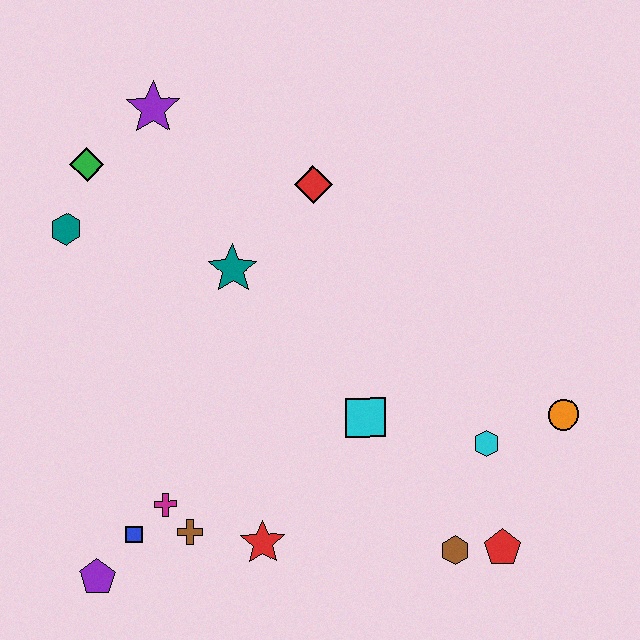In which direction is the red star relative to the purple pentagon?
The red star is to the right of the purple pentagon.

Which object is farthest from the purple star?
The red pentagon is farthest from the purple star.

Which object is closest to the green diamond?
The teal hexagon is closest to the green diamond.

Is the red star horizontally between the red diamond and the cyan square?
No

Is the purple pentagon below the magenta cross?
Yes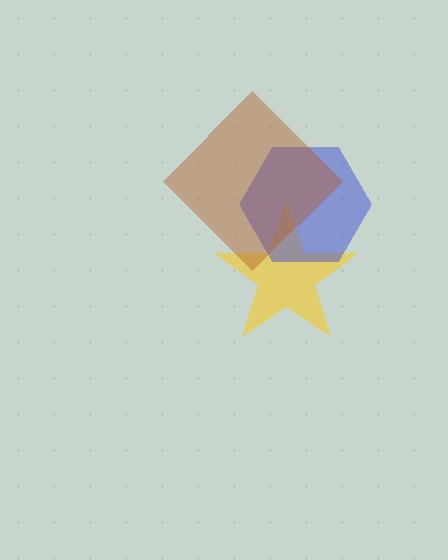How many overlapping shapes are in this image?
There are 3 overlapping shapes in the image.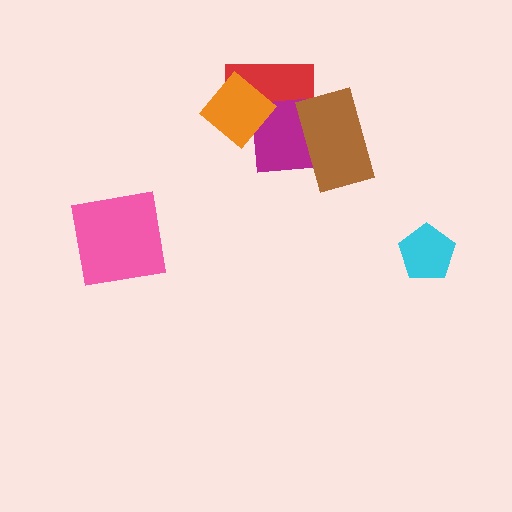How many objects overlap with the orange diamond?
2 objects overlap with the orange diamond.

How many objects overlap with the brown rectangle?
1 object overlaps with the brown rectangle.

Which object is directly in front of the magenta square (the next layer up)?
The orange diamond is directly in front of the magenta square.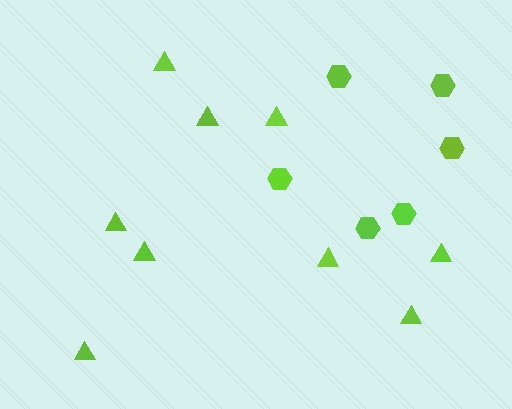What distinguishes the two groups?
There are 2 groups: one group of triangles (9) and one group of hexagons (6).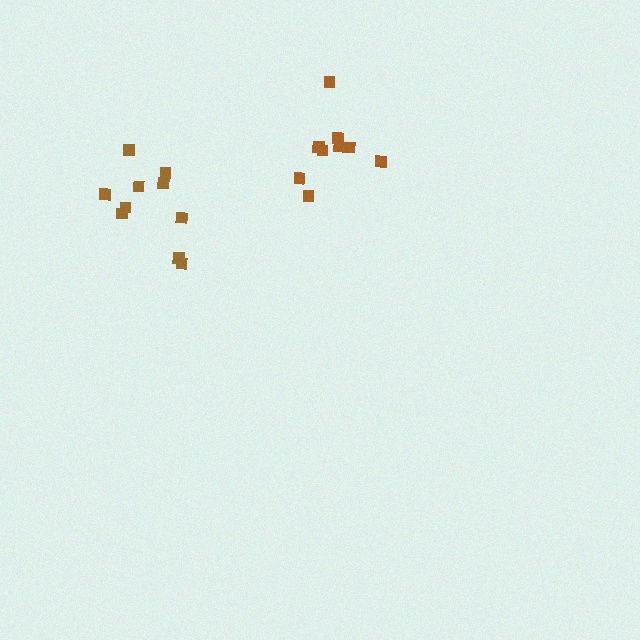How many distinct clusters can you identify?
There are 2 distinct clusters.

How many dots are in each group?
Group 1: 10 dots, Group 2: 9 dots (19 total).